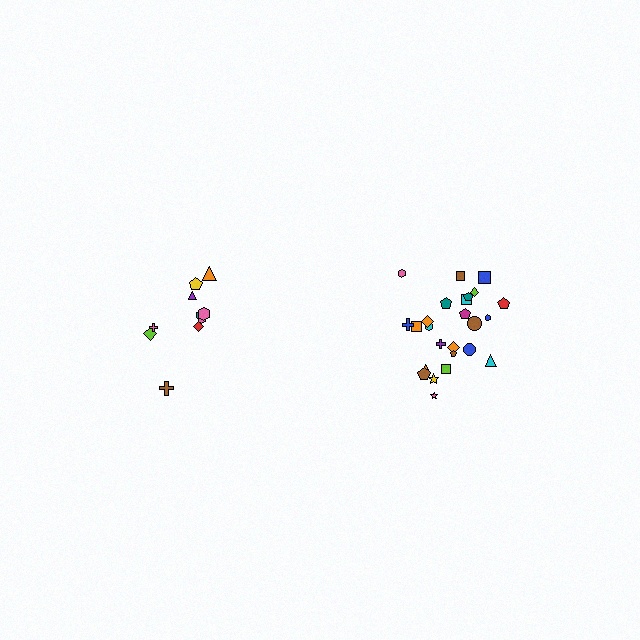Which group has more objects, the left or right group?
The right group.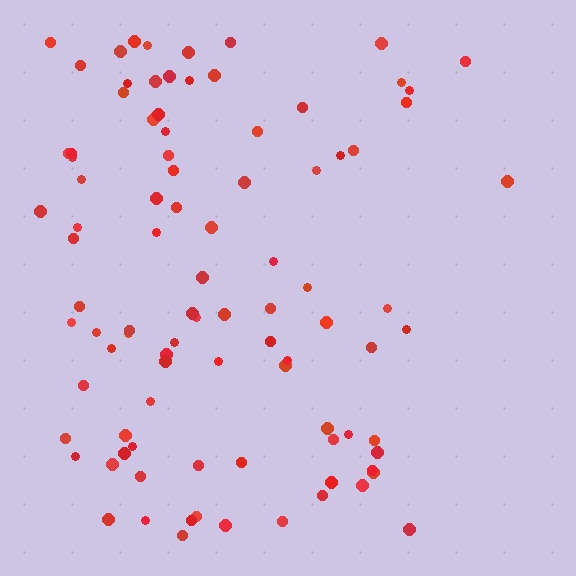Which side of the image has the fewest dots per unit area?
The right.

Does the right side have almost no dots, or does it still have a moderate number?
Still a moderate number, just noticeably fewer than the left.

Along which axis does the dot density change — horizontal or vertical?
Horizontal.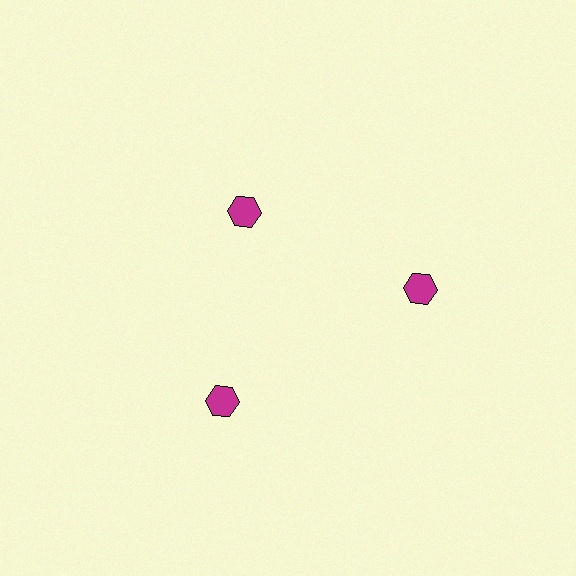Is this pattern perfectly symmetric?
No. The 3 magenta hexagons are arranged in a ring, but one element near the 11 o'clock position is pulled inward toward the center, breaking the 3-fold rotational symmetry.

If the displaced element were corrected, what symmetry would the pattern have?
It would have 3-fold rotational symmetry — the pattern would map onto itself every 120 degrees.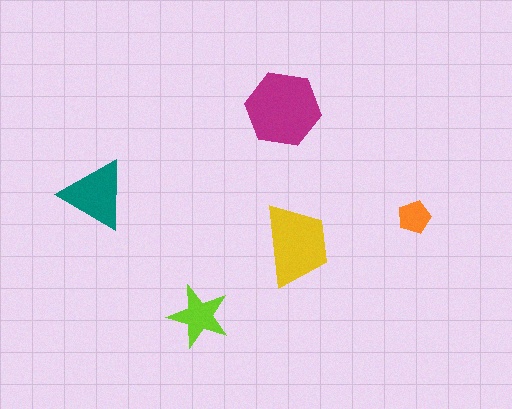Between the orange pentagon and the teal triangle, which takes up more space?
The teal triangle.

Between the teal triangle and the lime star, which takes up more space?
The teal triangle.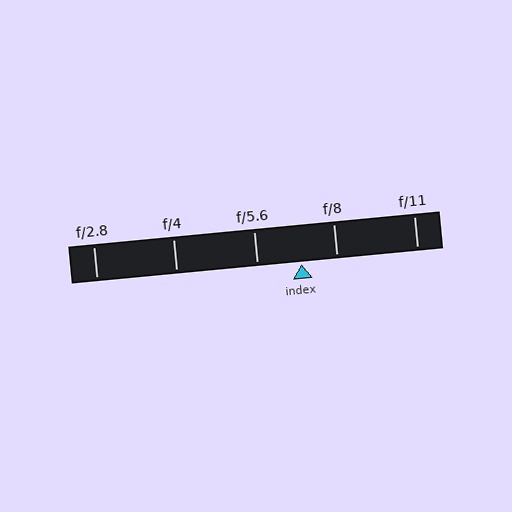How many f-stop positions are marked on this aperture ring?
There are 5 f-stop positions marked.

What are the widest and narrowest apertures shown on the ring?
The widest aperture shown is f/2.8 and the narrowest is f/11.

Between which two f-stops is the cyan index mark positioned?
The index mark is between f/5.6 and f/8.